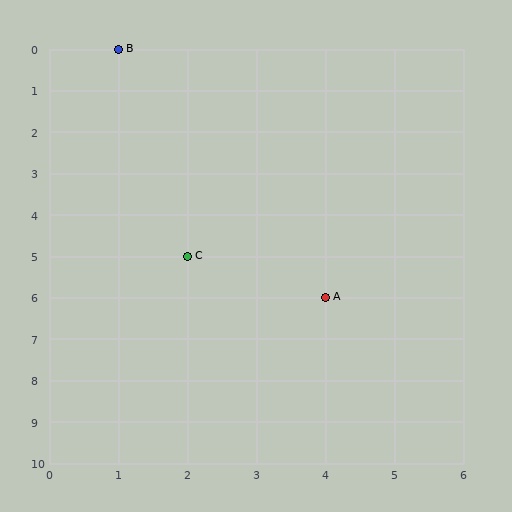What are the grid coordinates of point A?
Point A is at grid coordinates (4, 6).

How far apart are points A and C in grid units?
Points A and C are 2 columns and 1 row apart (about 2.2 grid units diagonally).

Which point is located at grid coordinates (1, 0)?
Point B is at (1, 0).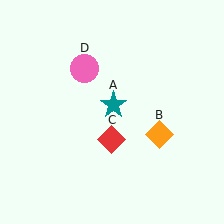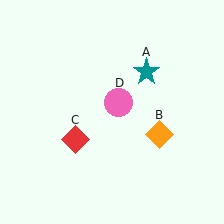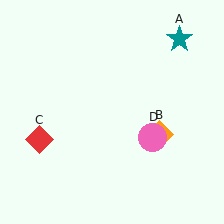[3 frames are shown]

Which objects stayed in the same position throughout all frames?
Orange diamond (object B) remained stationary.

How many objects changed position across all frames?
3 objects changed position: teal star (object A), red diamond (object C), pink circle (object D).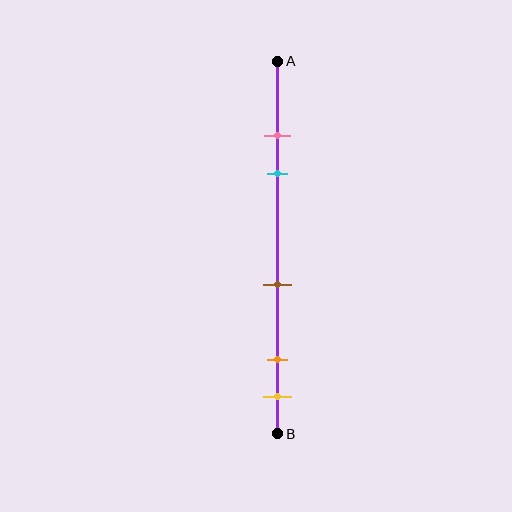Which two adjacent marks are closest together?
The pink and cyan marks are the closest adjacent pair.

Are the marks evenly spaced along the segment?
No, the marks are not evenly spaced.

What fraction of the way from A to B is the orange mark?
The orange mark is approximately 80% (0.8) of the way from A to B.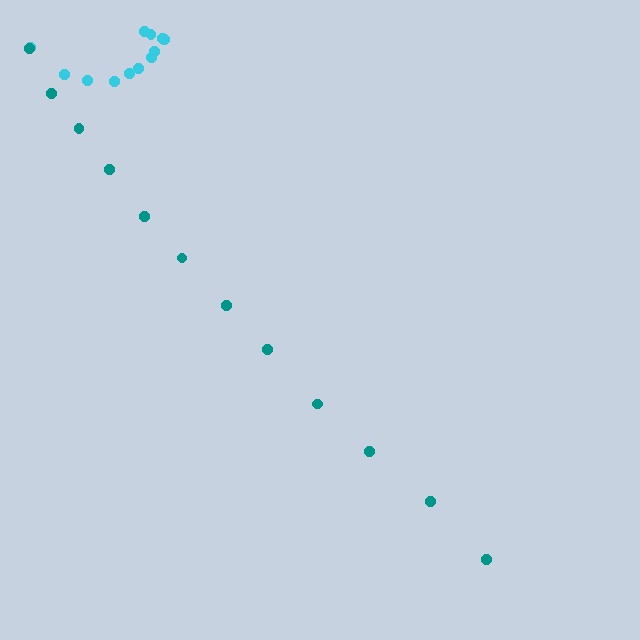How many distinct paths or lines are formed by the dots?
There are 2 distinct paths.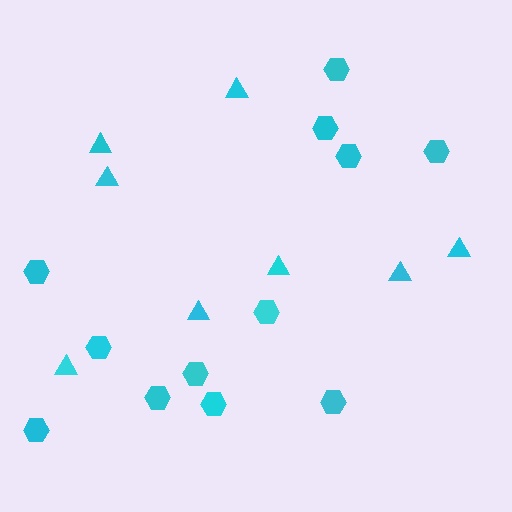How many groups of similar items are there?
There are 2 groups: one group of triangles (8) and one group of hexagons (12).